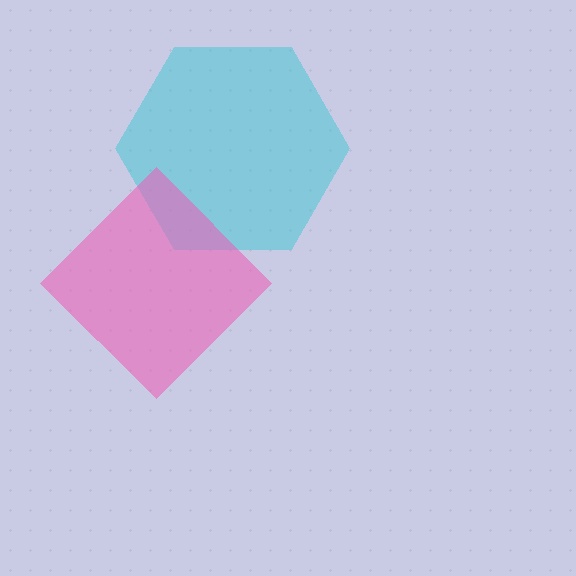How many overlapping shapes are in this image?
There are 2 overlapping shapes in the image.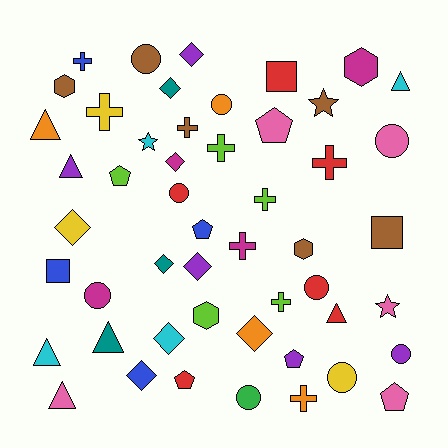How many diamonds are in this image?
There are 9 diamonds.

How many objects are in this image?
There are 50 objects.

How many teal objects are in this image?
There are 3 teal objects.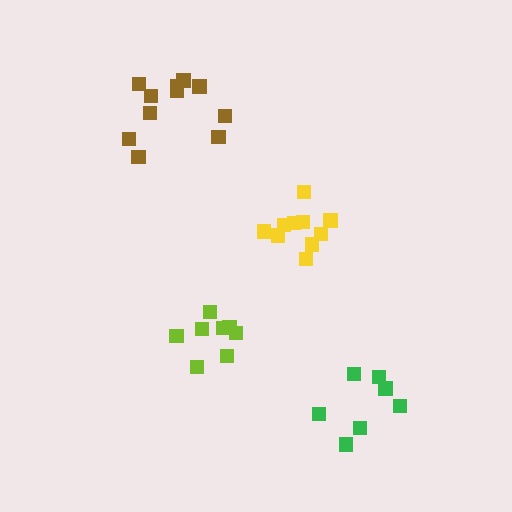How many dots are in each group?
Group 1: 8 dots, Group 2: 10 dots, Group 3: 7 dots, Group 4: 11 dots (36 total).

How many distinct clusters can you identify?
There are 4 distinct clusters.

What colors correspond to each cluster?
The clusters are colored: lime, yellow, green, brown.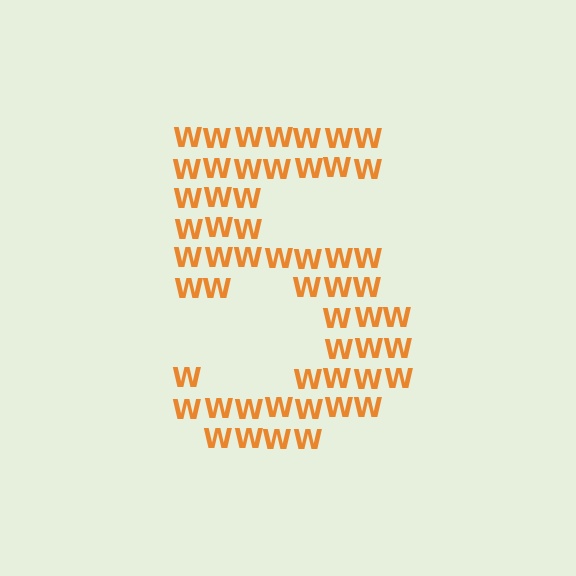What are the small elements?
The small elements are letter W's.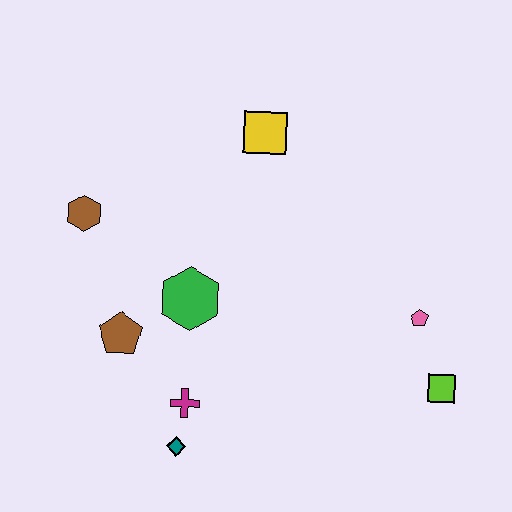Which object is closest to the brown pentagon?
The green hexagon is closest to the brown pentagon.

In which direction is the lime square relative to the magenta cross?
The lime square is to the right of the magenta cross.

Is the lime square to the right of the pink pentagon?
Yes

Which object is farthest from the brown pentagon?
The lime square is farthest from the brown pentagon.